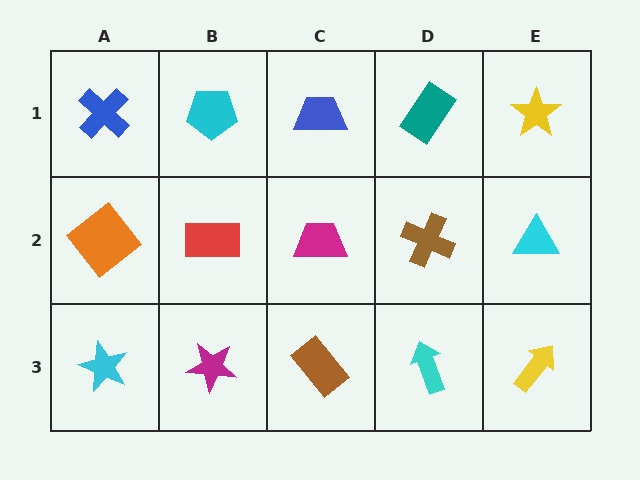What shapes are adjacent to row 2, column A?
A blue cross (row 1, column A), a cyan star (row 3, column A), a red rectangle (row 2, column B).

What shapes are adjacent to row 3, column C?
A magenta trapezoid (row 2, column C), a magenta star (row 3, column B), a cyan arrow (row 3, column D).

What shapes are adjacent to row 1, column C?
A magenta trapezoid (row 2, column C), a cyan pentagon (row 1, column B), a teal rectangle (row 1, column D).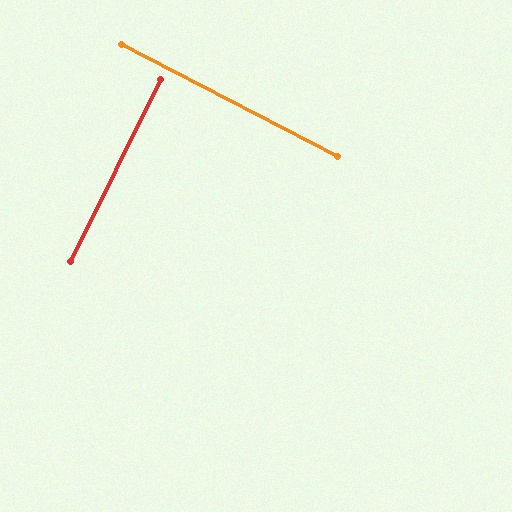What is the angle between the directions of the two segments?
Approximately 89 degrees.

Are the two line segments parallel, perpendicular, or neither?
Perpendicular — they meet at approximately 89°.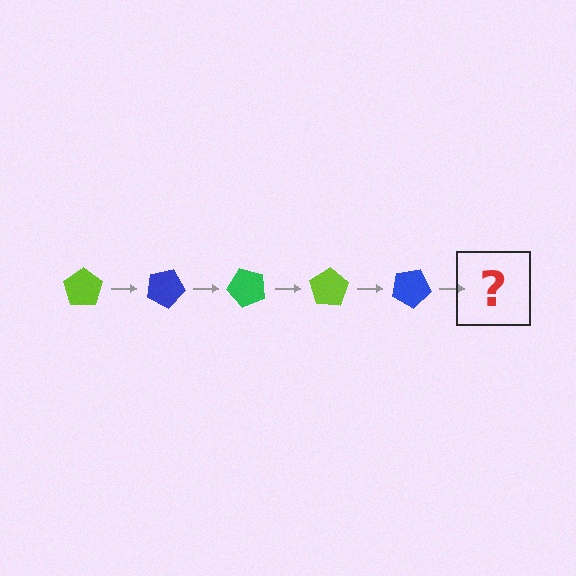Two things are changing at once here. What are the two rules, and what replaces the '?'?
The two rules are that it rotates 25 degrees each step and the color cycles through lime, blue, and green. The '?' should be a green pentagon, rotated 125 degrees from the start.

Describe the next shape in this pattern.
It should be a green pentagon, rotated 125 degrees from the start.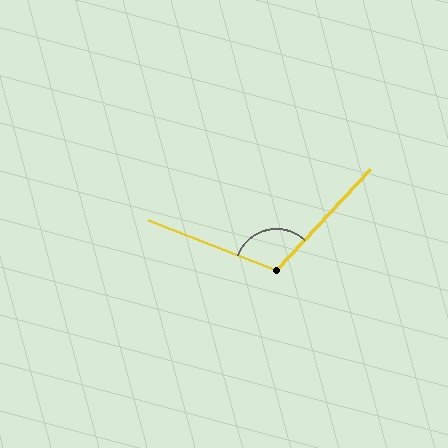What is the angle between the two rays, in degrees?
Approximately 112 degrees.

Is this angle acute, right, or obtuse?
It is obtuse.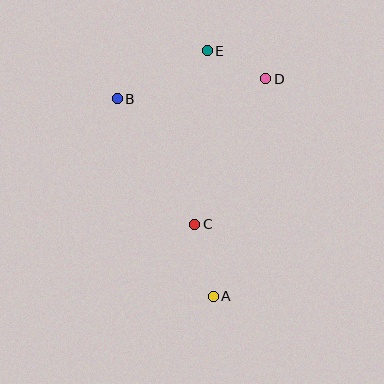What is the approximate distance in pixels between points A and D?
The distance between A and D is approximately 224 pixels.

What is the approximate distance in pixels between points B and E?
The distance between B and E is approximately 102 pixels.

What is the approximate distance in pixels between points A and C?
The distance between A and C is approximately 74 pixels.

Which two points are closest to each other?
Points D and E are closest to each other.